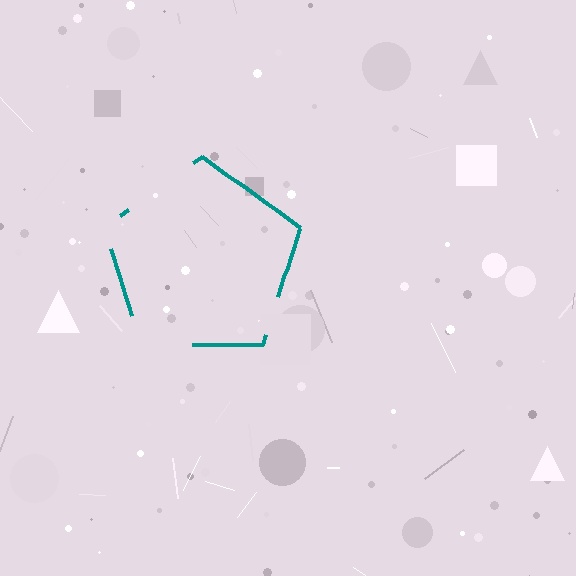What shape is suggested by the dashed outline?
The dashed outline suggests a pentagon.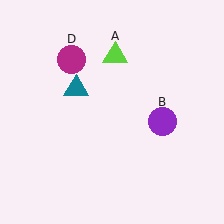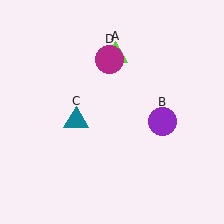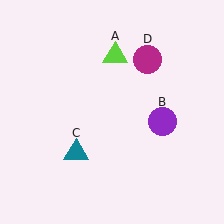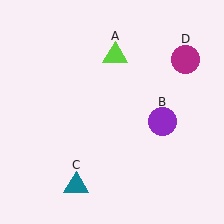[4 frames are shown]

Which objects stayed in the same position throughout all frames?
Lime triangle (object A) and purple circle (object B) remained stationary.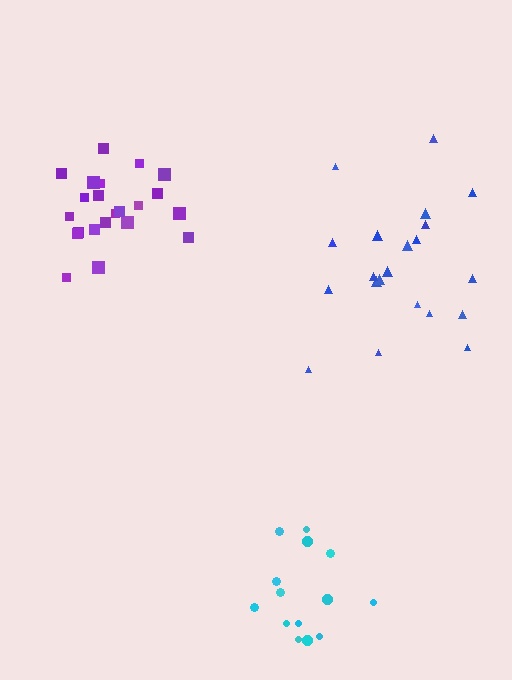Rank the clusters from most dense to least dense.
purple, cyan, blue.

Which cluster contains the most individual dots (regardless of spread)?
Purple (22).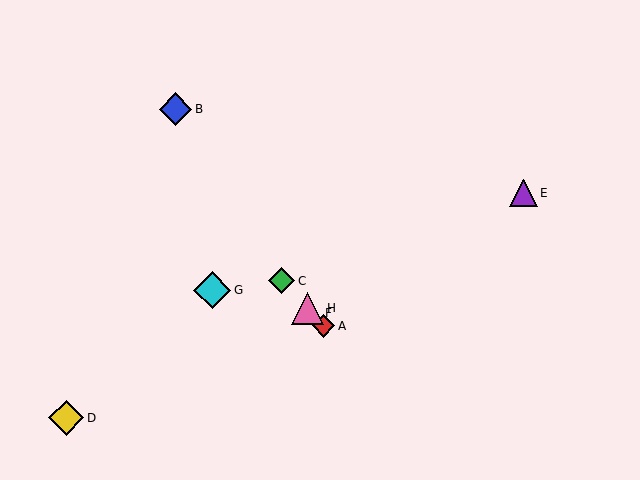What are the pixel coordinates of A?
Object A is at (323, 326).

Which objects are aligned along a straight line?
Objects A, C, F, H are aligned along a straight line.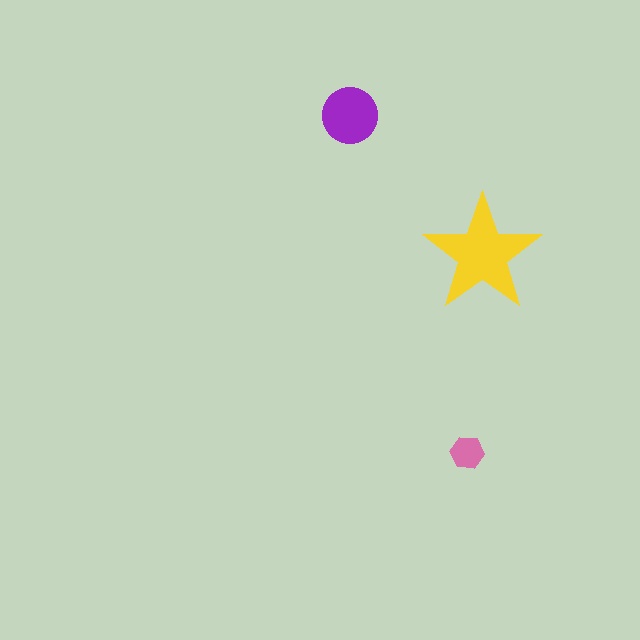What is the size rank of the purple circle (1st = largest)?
2nd.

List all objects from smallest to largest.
The pink hexagon, the purple circle, the yellow star.